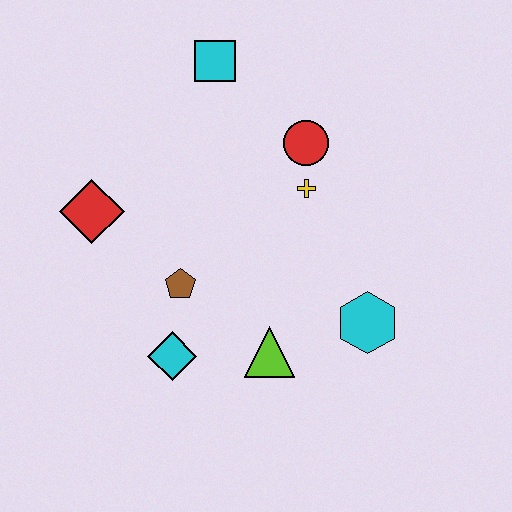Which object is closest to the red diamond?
The brown pentagon is closest to the red diamond.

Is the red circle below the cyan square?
Yes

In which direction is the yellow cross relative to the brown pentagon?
The yellow cross is to the right of the brown pentagon.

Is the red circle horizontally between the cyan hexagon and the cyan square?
Yes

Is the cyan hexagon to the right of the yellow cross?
Yes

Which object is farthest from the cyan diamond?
The cyan square is farthest from the cyan diamond.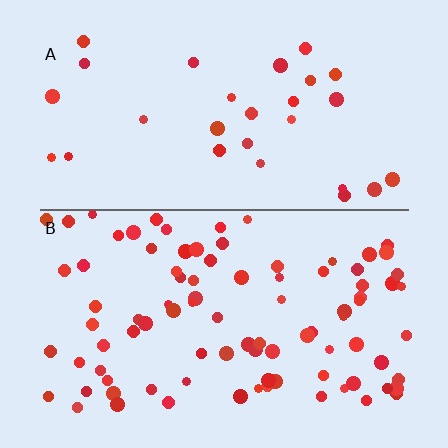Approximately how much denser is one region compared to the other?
Approximately 3.1× — region B over region A.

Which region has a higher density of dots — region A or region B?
B (the bottom).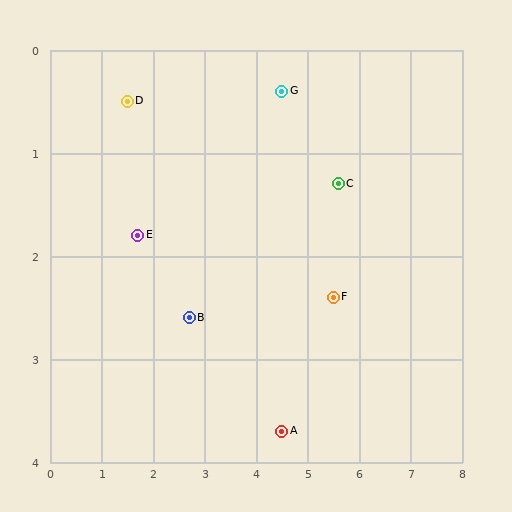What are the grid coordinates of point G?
Point G is at approximately (4.5, 0.4).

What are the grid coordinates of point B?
Point B is at approximately (2.7, 2.6).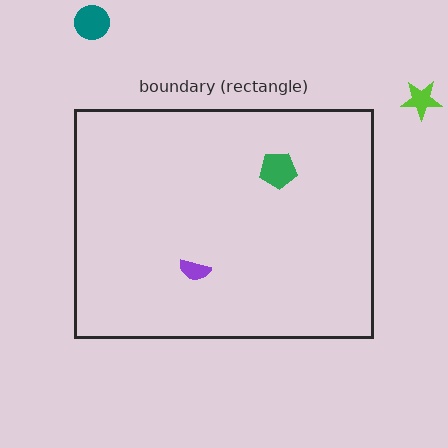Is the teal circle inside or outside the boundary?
Outside.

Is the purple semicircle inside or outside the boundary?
Inside.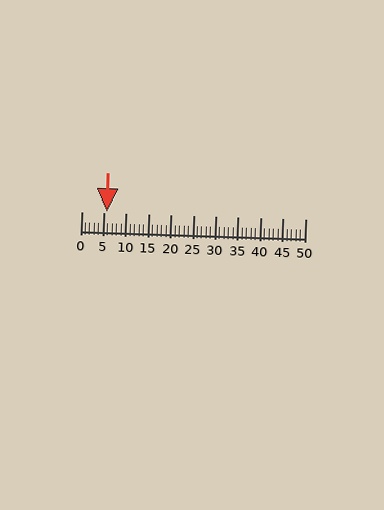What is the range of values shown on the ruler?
The ruler shows values from 0 to 50.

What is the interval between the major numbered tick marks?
The major tick marks are spaced 5 units apart.